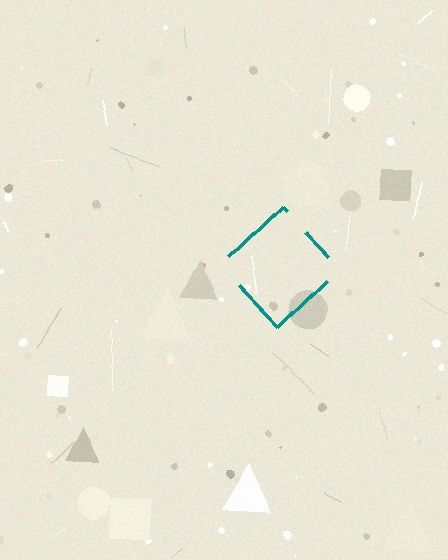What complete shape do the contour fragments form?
The contour fragments form a diamond.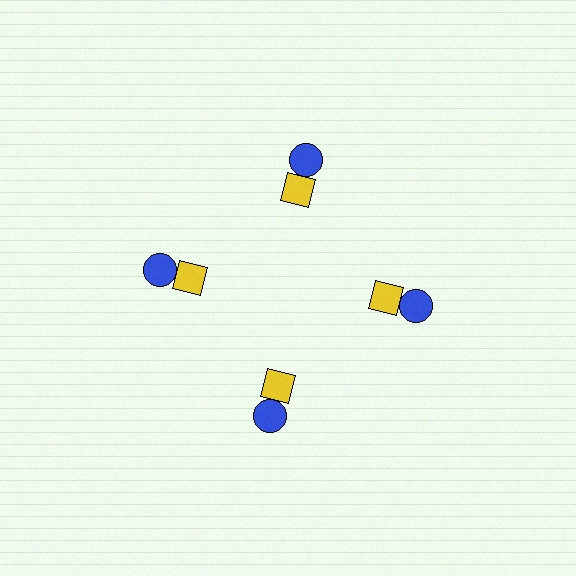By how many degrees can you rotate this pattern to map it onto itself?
The pattern maps onto itself every 90 degrees of rotation.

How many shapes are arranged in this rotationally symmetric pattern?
There are 8 shapes, arranged in 4 groups of 2.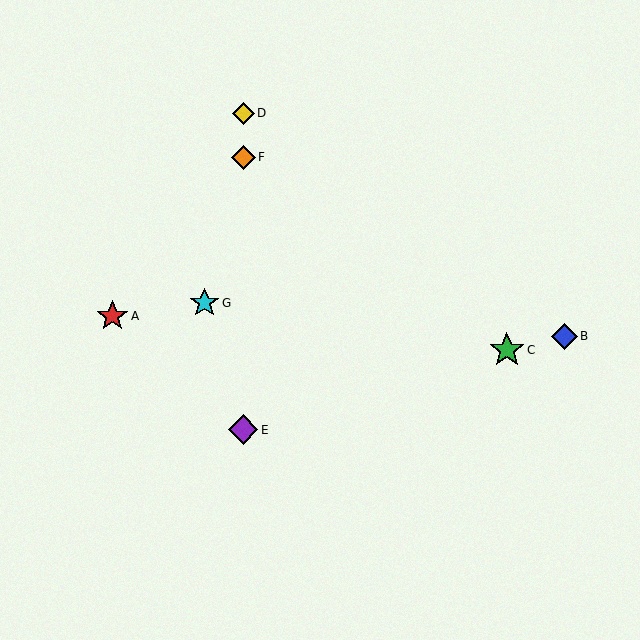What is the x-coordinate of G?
Object G is at x≈204.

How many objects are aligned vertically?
3 objects (D, E, F) are aligned vertically.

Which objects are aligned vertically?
Objects D, E, F are aligned vertically.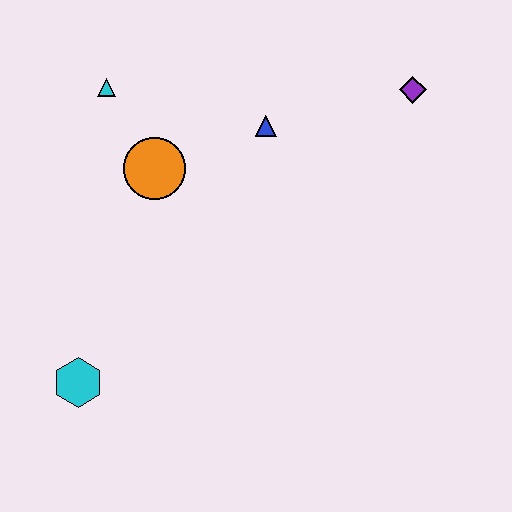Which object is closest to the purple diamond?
The blue triangle is closest to the purple diamond.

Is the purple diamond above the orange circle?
Yes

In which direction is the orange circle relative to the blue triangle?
The orange circle is to the left of the blue triangle.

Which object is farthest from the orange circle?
The purple diamond is farthest from the orange circle.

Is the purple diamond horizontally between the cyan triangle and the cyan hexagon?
No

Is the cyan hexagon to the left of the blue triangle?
Yes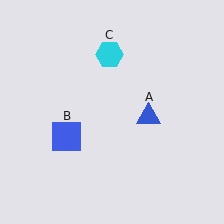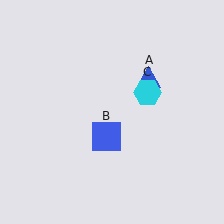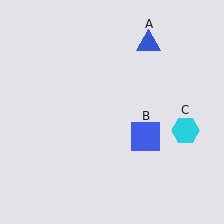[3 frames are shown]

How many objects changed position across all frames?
3 objects changed position: blue triangle (object A), blue square (object B), cyan hexagon (object C).